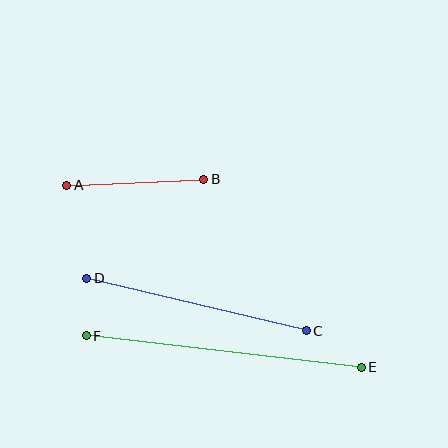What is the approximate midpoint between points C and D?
The midpoint is at approximately (196, 304) pixels.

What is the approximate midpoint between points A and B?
The midpoint is at approximately (135, 182) pixels.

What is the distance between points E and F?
The distance is approximately 277 pixels.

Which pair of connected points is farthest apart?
Points E and F are farthest apart.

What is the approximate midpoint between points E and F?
The midpoint is at approximately (224, 352) pixels.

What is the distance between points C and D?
The distance is approximately 226 pixels.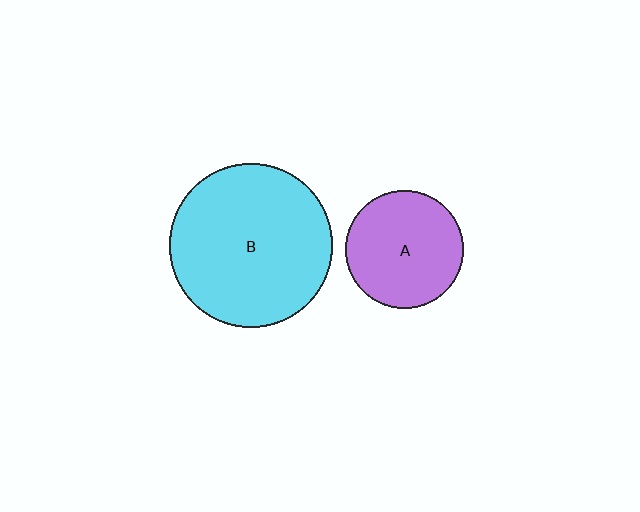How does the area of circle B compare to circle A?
Approximately 1.9 times.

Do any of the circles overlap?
No, none of the circles overlap.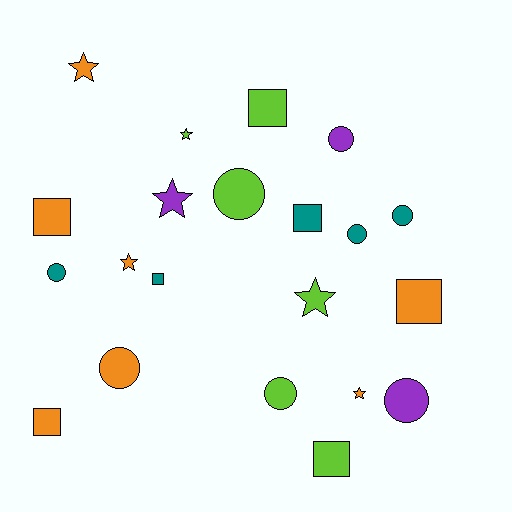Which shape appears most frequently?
Circle, with 8 objects.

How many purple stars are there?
There is 1 purple star.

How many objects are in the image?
There are 21 objects.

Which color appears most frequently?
Orange, with 7 objects.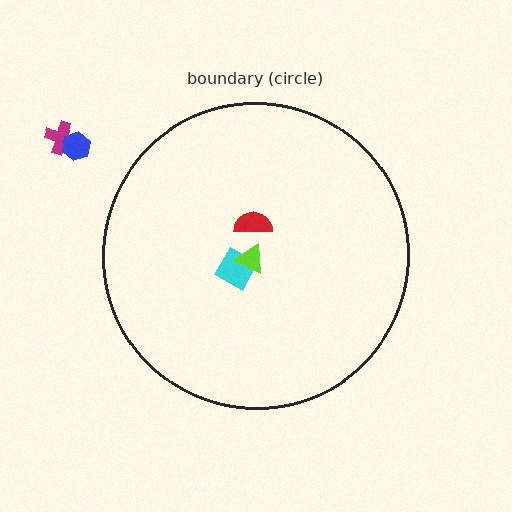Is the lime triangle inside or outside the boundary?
Inside.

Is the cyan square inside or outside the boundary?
Inside.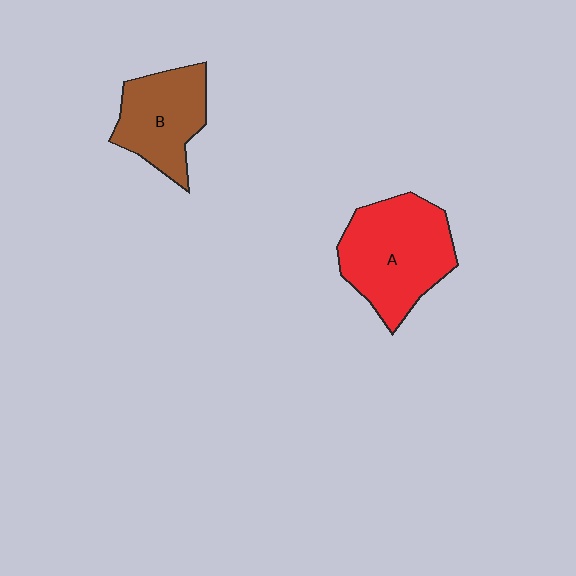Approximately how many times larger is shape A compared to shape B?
Approximately 1.4 times.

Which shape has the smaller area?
Shape B (brown).